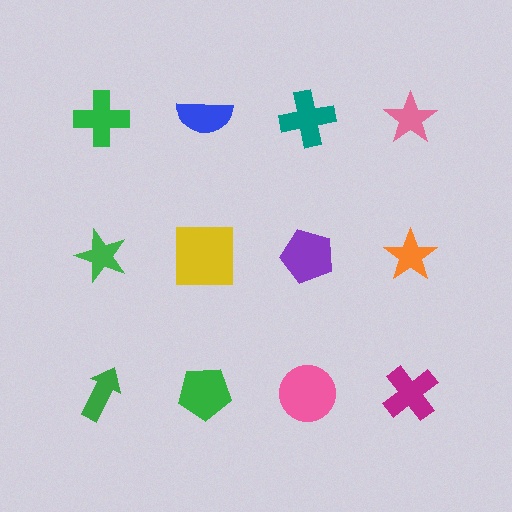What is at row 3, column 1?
A green arrow.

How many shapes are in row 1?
4 shapes.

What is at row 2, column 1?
A green star.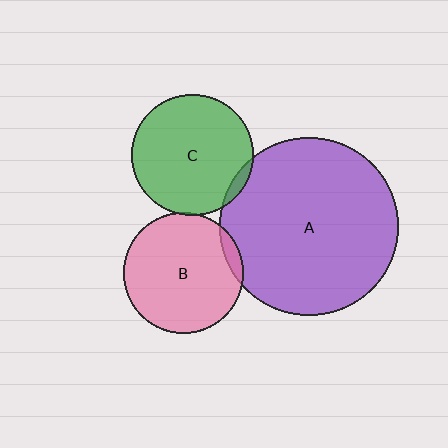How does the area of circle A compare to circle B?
Approximately 2.2 times.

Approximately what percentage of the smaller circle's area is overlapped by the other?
Approximately 5%.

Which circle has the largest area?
Circle A (purple).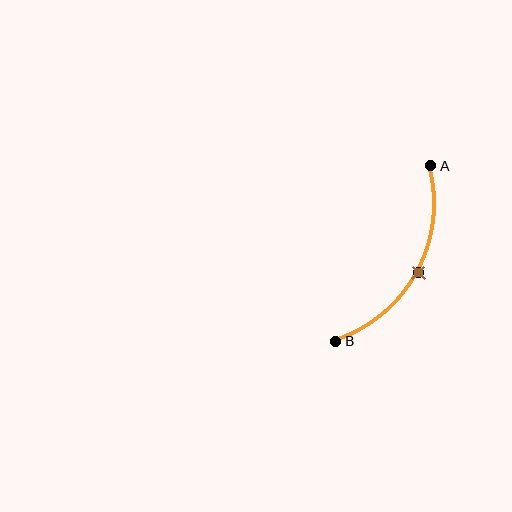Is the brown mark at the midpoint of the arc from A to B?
Yes. The brown mark lies on the arc at equal arc-length from both A and B — it is the arc midpoint.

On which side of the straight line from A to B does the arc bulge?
The arc bulges to the right of the straight line connecting A and B.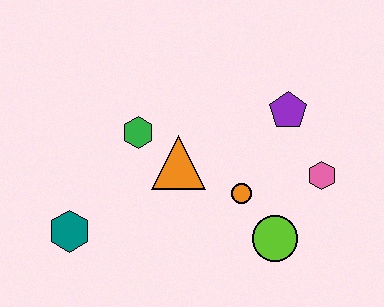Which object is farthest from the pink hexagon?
The teal hexagon is farthest from the pink hexagon.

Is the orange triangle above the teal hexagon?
Yes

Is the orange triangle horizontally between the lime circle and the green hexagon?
Yes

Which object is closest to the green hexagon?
The orange triangle is closest to the green hexagon.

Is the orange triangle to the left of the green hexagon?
No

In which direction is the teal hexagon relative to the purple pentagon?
The teal hexagon is to the left of the purple pentagon.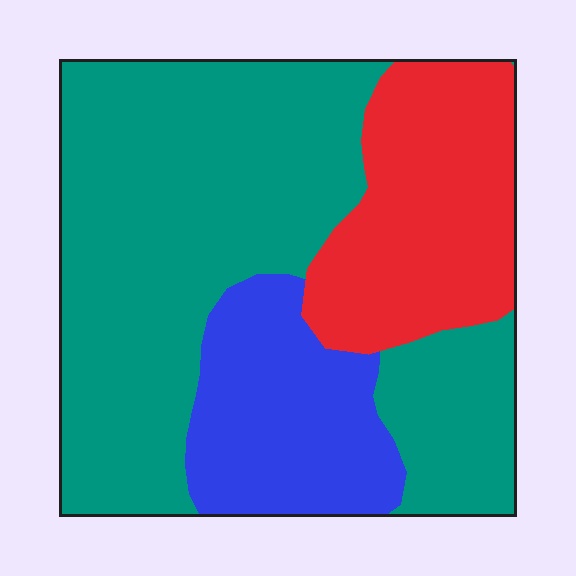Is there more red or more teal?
Teal.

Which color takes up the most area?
Teal, at roughly 60%.